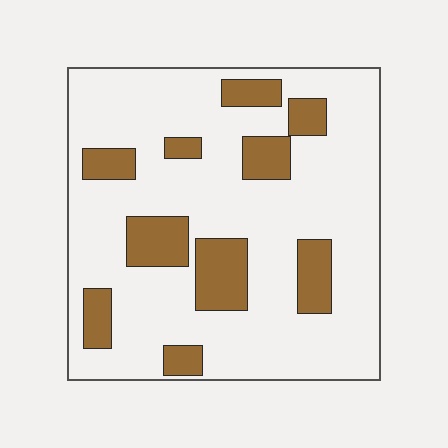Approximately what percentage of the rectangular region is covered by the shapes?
Approximately 20%.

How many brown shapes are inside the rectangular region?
10.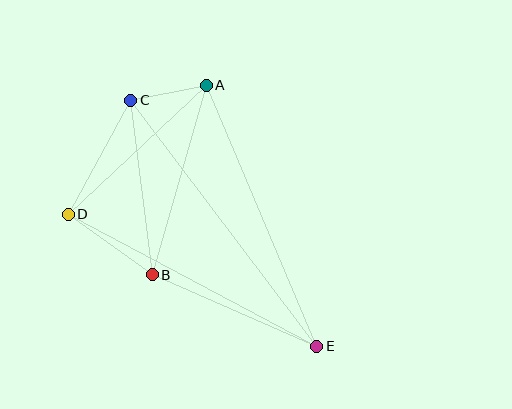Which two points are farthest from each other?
Points C and E are farthest from each other.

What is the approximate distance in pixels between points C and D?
The distance between C and D is approximately 130 pixels.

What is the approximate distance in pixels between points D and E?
The distance between D and E is approximately 281 pixels.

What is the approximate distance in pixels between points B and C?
The distance between B and C is approximately 176 pixels.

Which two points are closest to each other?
Points A and C are closest to each other.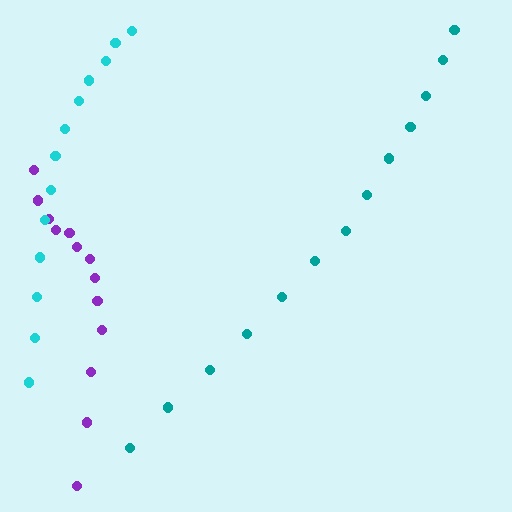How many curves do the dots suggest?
There are 3 distinct paths.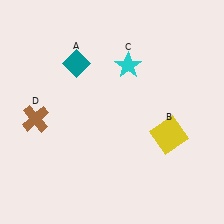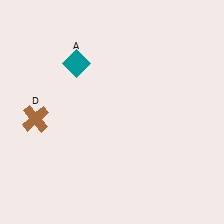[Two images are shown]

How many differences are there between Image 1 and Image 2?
There are 2 differences between the two images.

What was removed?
The yellow square (B), the cyan star (C) were removed in Image 2.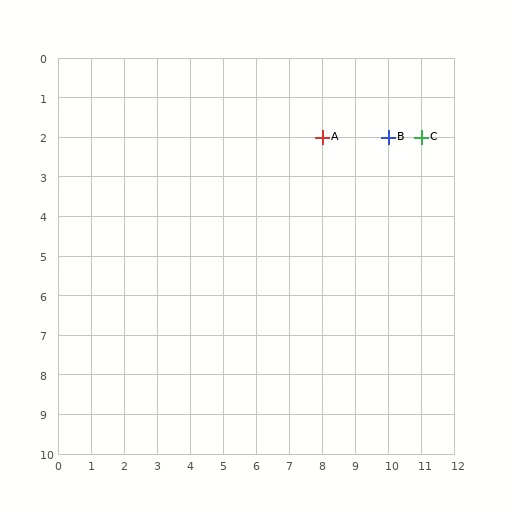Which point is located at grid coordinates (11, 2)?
Point C is at (11, 2).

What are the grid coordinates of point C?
Point C is at grid coordinates (11, 2).